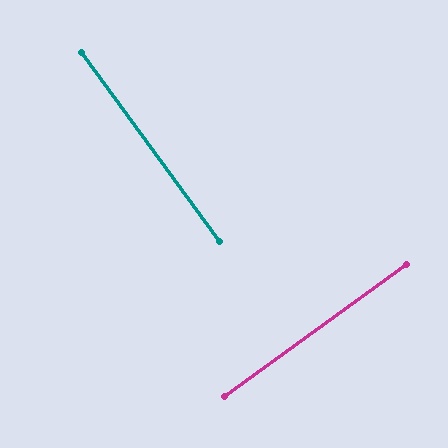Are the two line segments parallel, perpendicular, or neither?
Perpendicular — they meet at approximately 90°.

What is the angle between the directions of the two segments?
Approximately 90 degrees.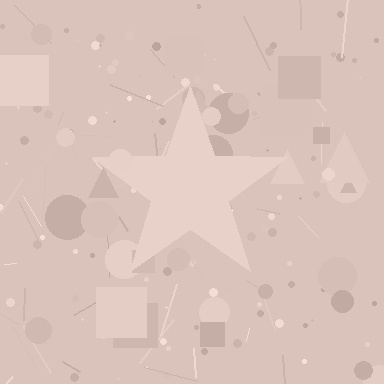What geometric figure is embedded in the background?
A star is embedded in the background.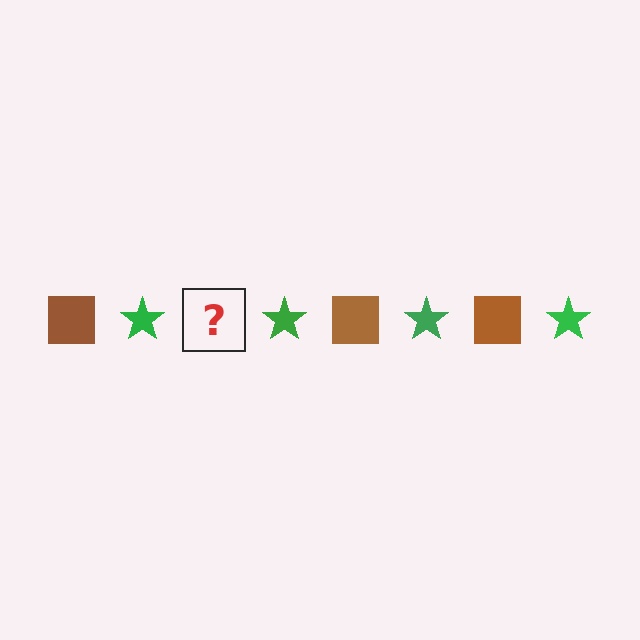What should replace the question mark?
The question mark should be replaced with a brown square.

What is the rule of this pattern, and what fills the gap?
The rule is that the pattern alternates between brown square and green star. The gap should be filled with a brown square.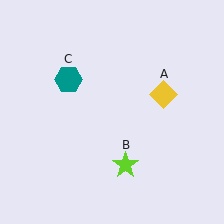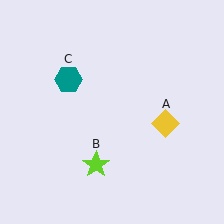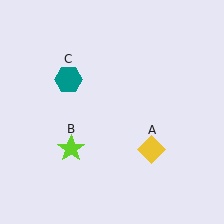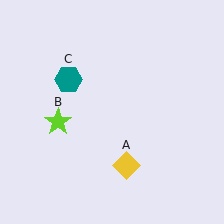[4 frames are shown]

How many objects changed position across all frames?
2 objects changed position: yellow diamond (object A), lime star (object B).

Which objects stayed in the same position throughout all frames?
Teal hexagon (object C) remained stationary.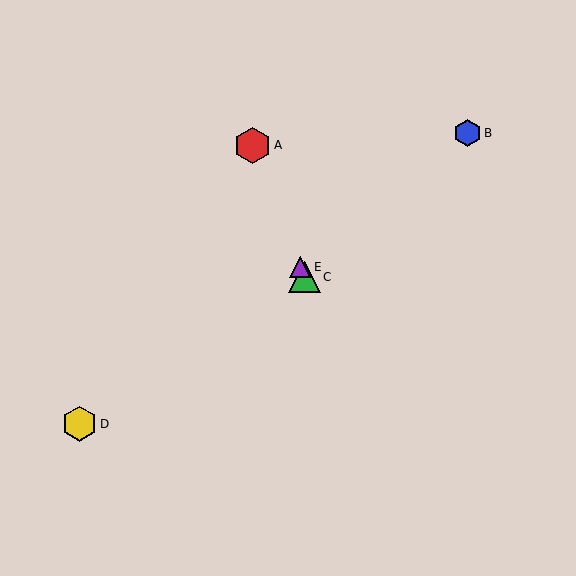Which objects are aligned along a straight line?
Objects A, C, E are aligned along a straight line.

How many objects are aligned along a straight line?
3 objects (A, C, E) are aligned along a straight line.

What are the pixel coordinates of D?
Object D is at (79, 424).